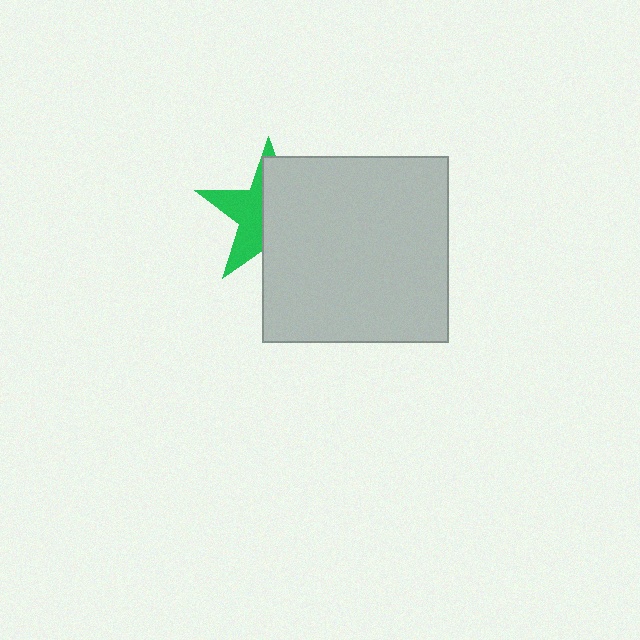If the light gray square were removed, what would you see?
You would see the complete green star.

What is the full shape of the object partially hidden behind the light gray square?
The partially hidden object is a green star.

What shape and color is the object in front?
The object in front is a light gray square.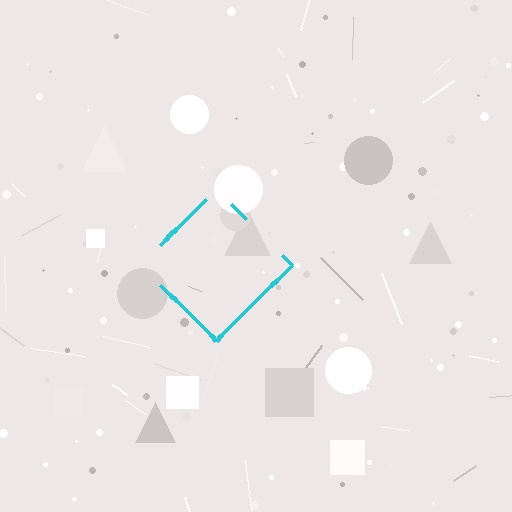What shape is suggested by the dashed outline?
The dashed outline suggests a diamond.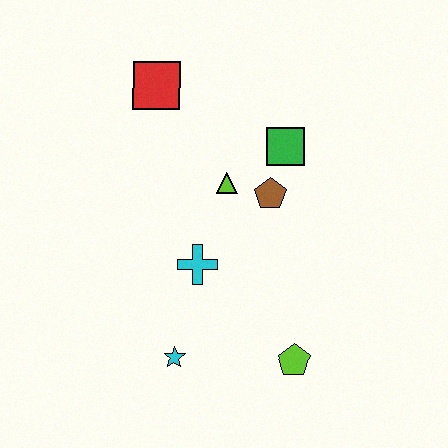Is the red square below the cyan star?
No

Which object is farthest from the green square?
The cyan star is farthest from the green square.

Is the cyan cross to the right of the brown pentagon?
No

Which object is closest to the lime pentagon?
The cyan star is closest to the lime pentagon.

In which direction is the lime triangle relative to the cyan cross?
The lime triangle is above the cyan cross.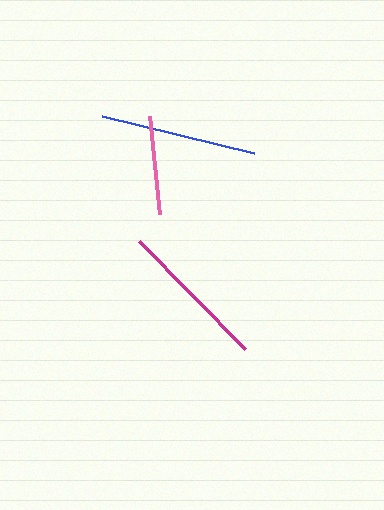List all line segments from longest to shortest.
From longest to shortest: blue, magenta, pink.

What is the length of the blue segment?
The blue segment is approximately 156 pixels long.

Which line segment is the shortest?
The pink line is the shortest at approximately 99 pixels.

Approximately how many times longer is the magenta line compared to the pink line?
The magenta line is approximately 1.5 times the length of the pink line.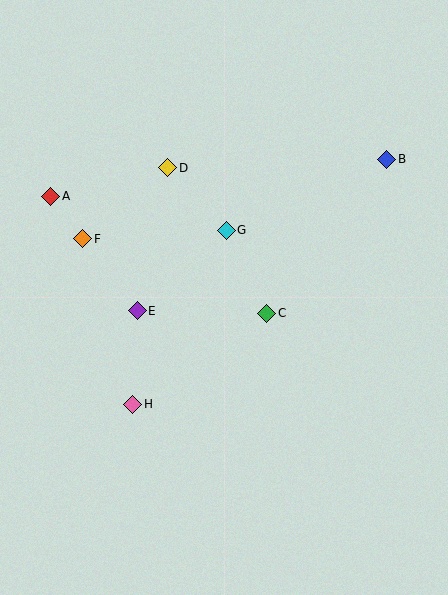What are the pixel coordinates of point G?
Point G is at (226, 230).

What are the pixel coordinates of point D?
Point D is at (168, 168).